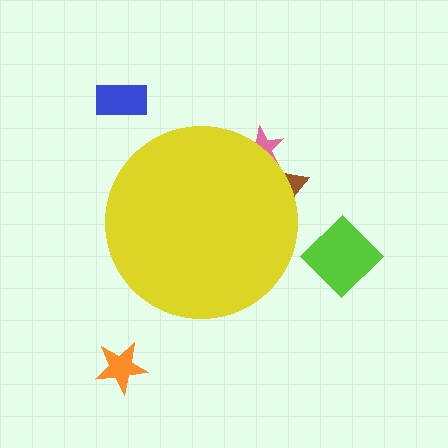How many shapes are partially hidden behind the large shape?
2 shapes are partially hidden.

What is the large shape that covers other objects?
A yellow circle.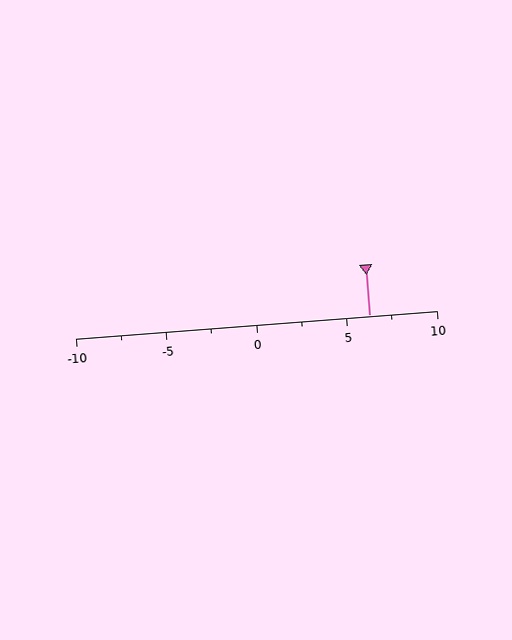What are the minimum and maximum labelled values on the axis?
The axis runs from -10 to 10.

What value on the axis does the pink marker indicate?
The marker indicates approximately 6.2.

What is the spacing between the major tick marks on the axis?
The major ticks are spaced 5 apart.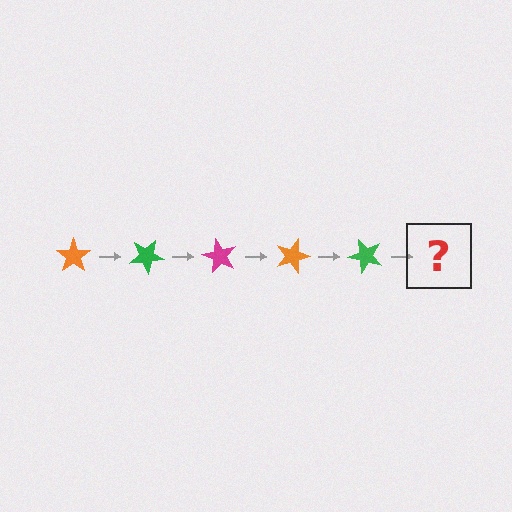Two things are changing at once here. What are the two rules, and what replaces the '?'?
The two rules are that it rotates 30 degrees each step and the color cycles through orange, green, and magenta. The '?' should be a magenta star, rotated 150 degrees from the start.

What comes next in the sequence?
The next element should be a magenta star, rotated 150 degrees from the start.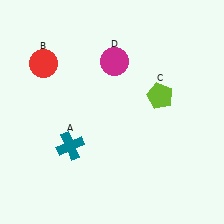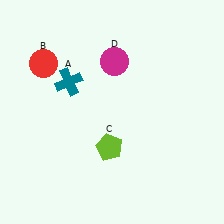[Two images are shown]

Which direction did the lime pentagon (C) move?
The lime pentagon (C) moved down.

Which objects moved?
The objects that moved are: the teal cross (A), the lime pentagon (C).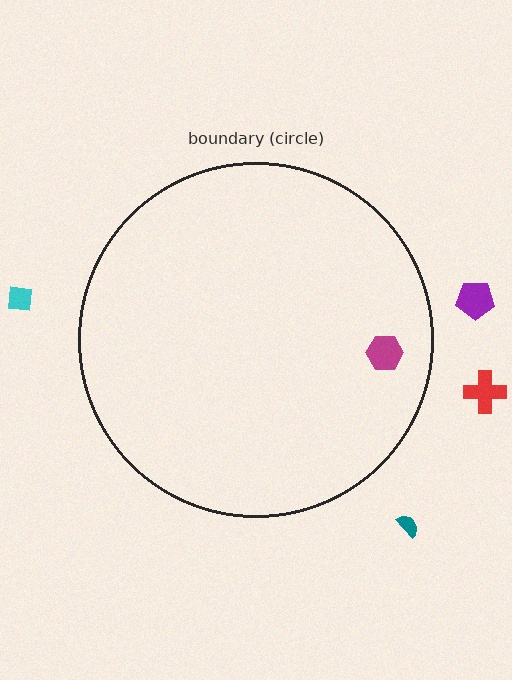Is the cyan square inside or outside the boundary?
Outside.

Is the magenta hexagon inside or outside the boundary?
Inside.